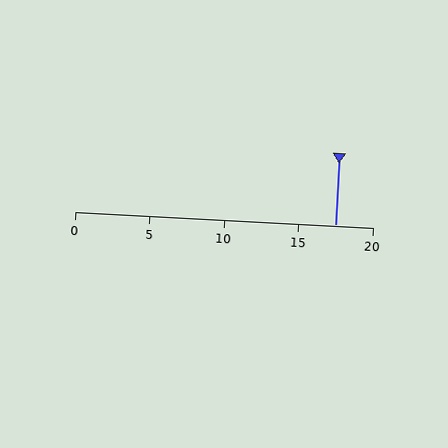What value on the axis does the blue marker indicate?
The marker indicates approximately 17.5.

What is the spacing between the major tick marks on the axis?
The major ticks are spaced 5 apart.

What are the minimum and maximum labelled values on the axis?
The axis runs from 0 to 20.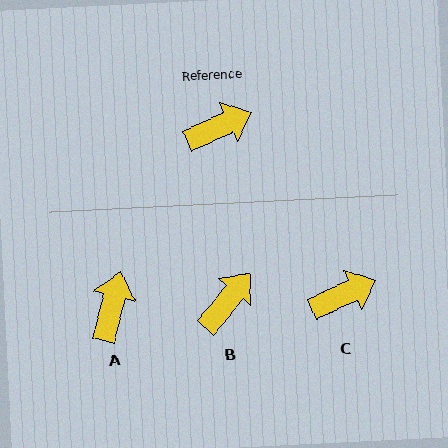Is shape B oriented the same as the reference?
No, it is off by about 26 degrees.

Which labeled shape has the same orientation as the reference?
C.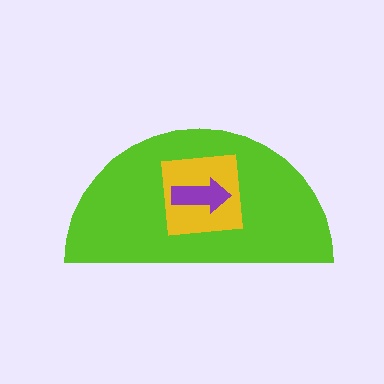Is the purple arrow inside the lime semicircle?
Yes.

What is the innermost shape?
The purple arrow.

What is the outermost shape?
The lime semicircle.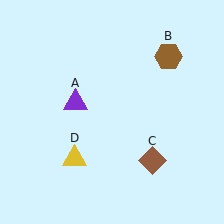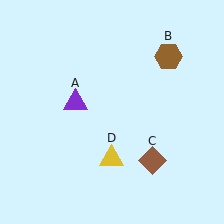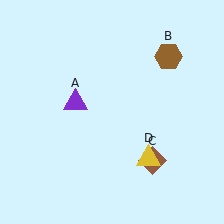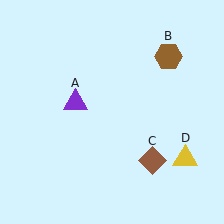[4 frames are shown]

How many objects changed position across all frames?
1 object changed position: yellow triangle (object D).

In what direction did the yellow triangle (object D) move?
The yellow triangle (object D) moved right.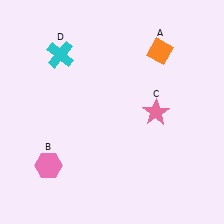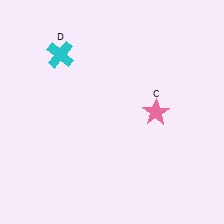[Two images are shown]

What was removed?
The pink hexagon (B), the orange diamond (A) were removed in Image 2.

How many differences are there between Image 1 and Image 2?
There are 2 differences between the two images.